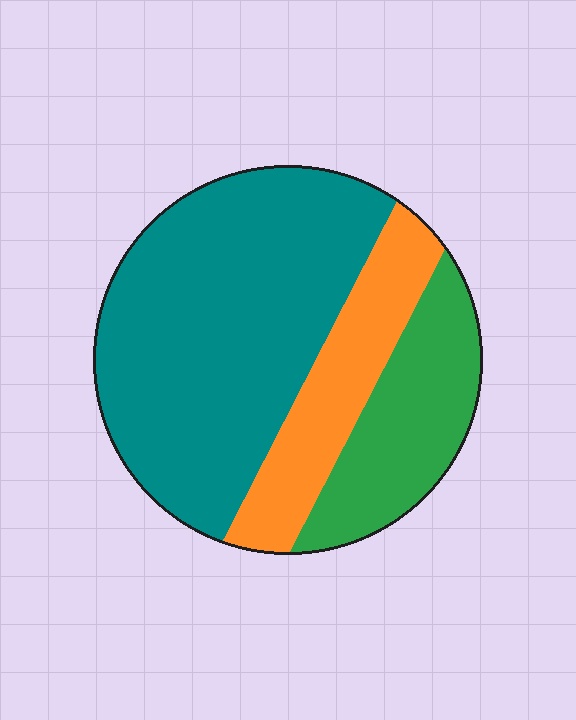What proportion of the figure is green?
Green covers roughly 20% of the figure.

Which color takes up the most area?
Teal, at roughly 60%.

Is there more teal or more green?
Teal.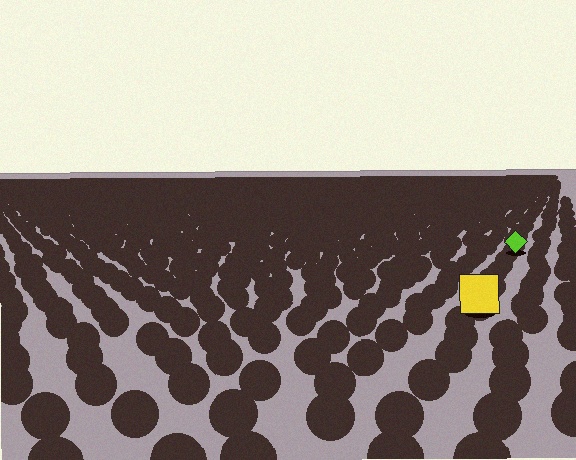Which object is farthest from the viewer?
The lime diamond is farthest from the viewer. It appears smaller and the ground texture around it is denser.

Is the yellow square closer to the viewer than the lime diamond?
Yes. The yellow square is closer — you can tell from the texture gradient: the ground texture is coarser near it.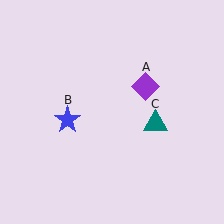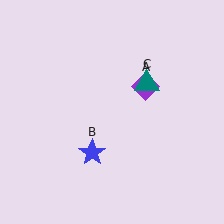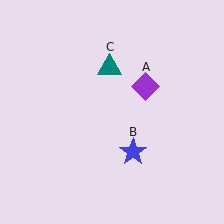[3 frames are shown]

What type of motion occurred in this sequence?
The blue star (object B), teal triangle (object C) rotated counterclockwise around the center of the scene.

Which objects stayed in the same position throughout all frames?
Purple diamond (object A) remained stationary.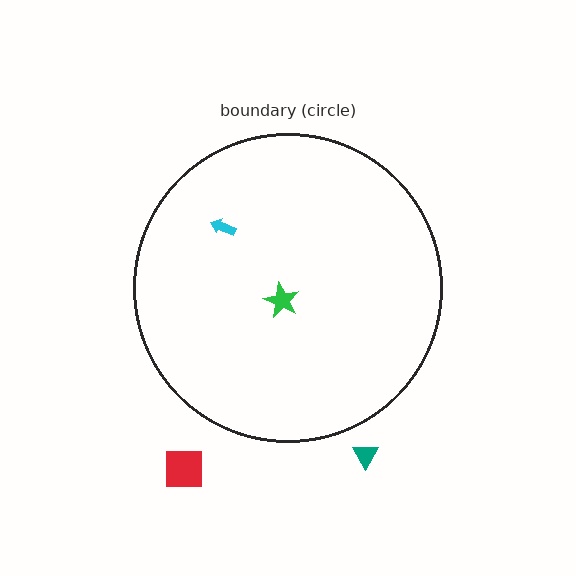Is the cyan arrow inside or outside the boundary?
Inside.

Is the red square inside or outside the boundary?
Outside.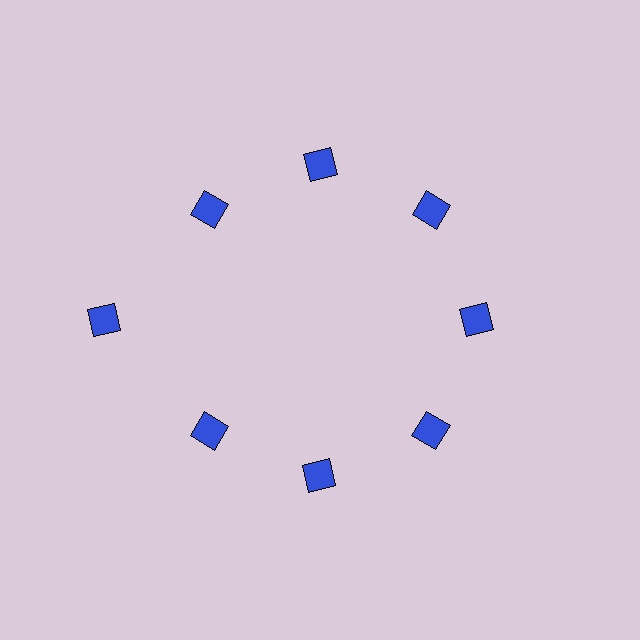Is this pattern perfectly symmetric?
No. The 8 blue diamonds are arranged in a ring, but one element near the 9 o'clock position is pushed outward from the center, breaking the 8-fold rotational symmetry.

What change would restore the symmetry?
The symmetry would be restored by moving it inward, back onto the ring so that all 8 diamonds sit at equal angles and equal distance from the center.